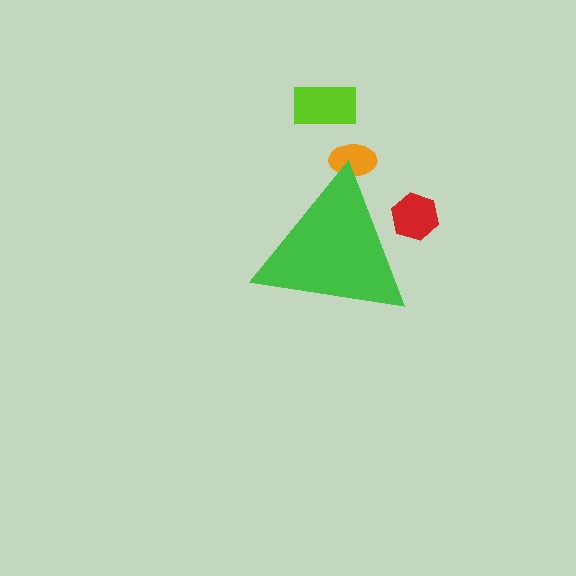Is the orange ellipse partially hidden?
Yes, the orange ellipse is partially hidden behind the green triangle.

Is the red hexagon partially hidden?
Yes, the red hexagon is partially hidden behind the green triangle.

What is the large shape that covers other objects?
A green triangle.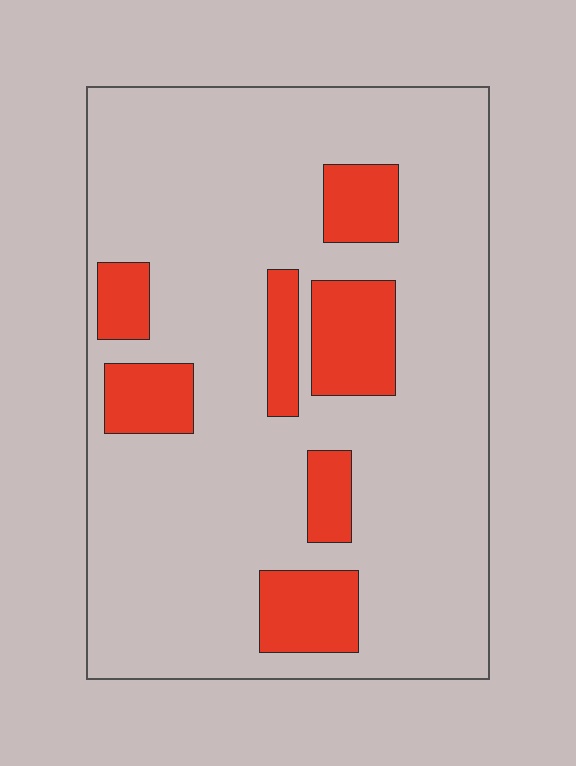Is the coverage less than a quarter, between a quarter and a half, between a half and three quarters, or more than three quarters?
Less than a quarter.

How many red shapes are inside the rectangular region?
7.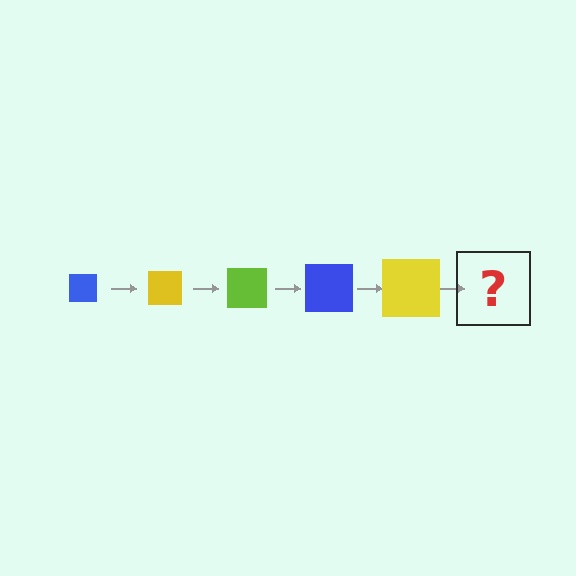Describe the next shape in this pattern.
It should be a lime square, larger than the previous one.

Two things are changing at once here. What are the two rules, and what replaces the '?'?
The two rules are that the square grows larger each step and the color cycles through blue, yellow, and lime. The '?' should be a lime square, larger than the previous one.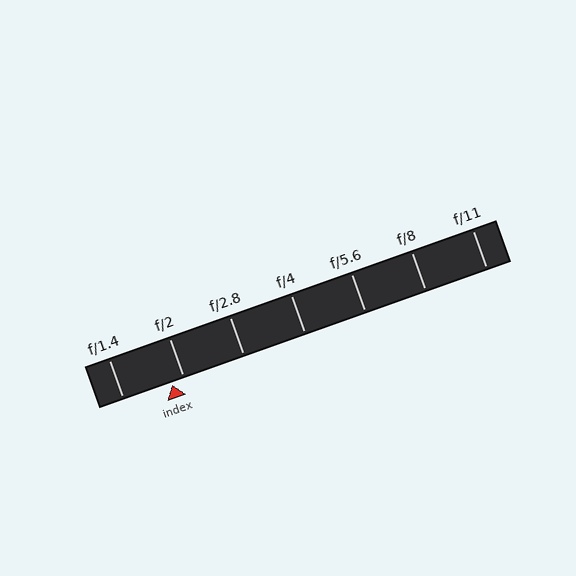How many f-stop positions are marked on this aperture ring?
There are 7 f-stop positions marked.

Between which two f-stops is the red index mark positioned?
The index mark is between f/1.4 and f/2.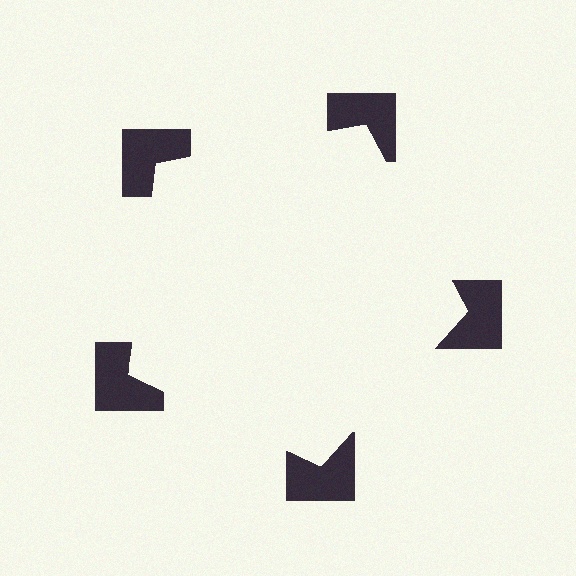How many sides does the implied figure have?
5 sides.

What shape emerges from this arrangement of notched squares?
An illusory pentagon — its edges are inferred from the aligned wedge cuts in the notched squares, not physically drawn.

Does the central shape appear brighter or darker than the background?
It typically appears slightly brighter than the background, even though no actual brightness change is drawn.